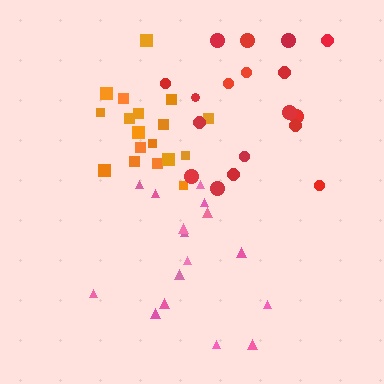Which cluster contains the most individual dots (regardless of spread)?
Orange (18).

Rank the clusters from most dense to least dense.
orange, pink, red.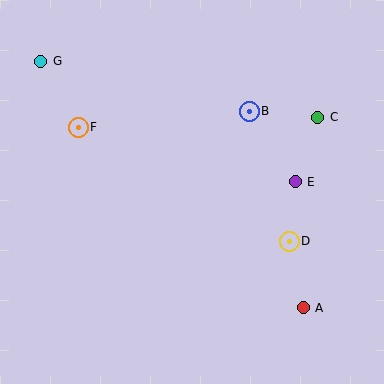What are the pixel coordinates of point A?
Point A is at (303, 308).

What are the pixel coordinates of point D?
Point D is at (289, 241).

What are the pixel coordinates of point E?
Point E is at (295, 182).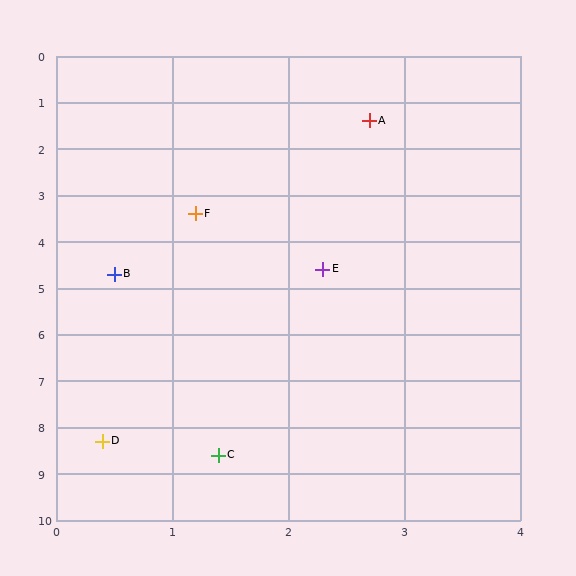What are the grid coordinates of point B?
Point B is at approximately (0.5, 4.7).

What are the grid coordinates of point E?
Point E is at approximately (2.3, 4.6).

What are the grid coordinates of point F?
Point F is at approximately (1.2, 3.4).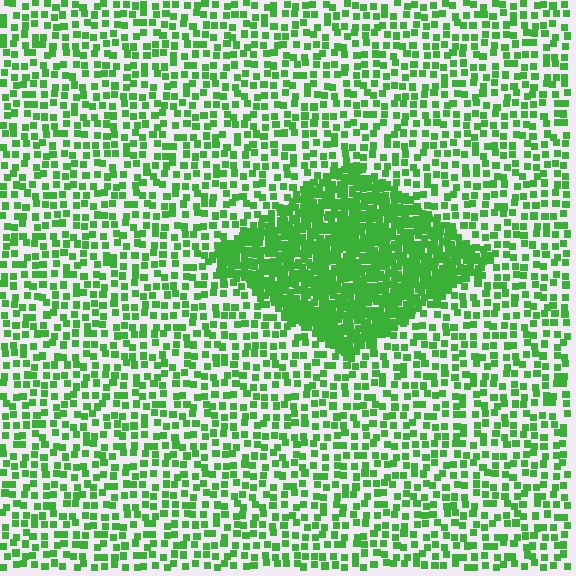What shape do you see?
I see a diamond.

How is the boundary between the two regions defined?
The boundary is defined by a change in element density (approximately 2.8x ratio). All elements are the same color, size, and shape.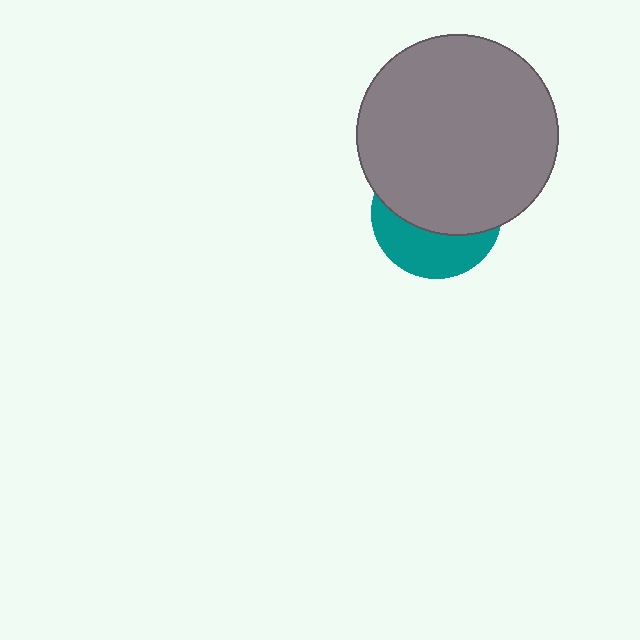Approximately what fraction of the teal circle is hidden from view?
Roughly 62% of the teal circle is hidden behind the gray circle.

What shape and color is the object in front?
The object in front is a gray circle.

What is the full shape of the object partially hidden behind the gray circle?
The partially hidden object is a teal circle.